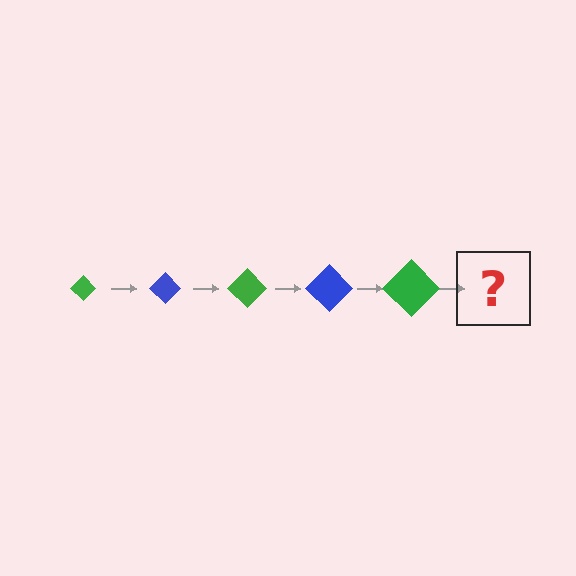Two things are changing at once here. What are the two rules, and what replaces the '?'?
The two rules are that the diamond grows larger each step and the color cycles through green and blue. The '?' should be a blue diamond, larger than the previous one.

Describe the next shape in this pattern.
It should be a blue diamond, larger than the previous one.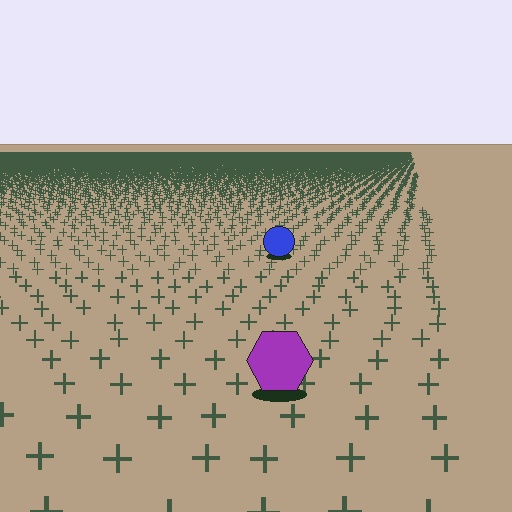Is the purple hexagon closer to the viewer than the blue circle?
Yes. The purple hexagon is closer — you can tell from the texture gradient: the ground texture is coarser near it.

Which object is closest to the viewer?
The purple hexagon is closest. The texture marks near it are larger and more spread out.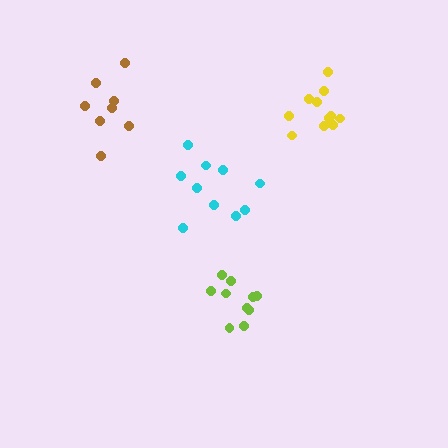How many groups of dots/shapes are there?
There are 4 groups.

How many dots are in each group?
Group 1: 11 dots, Group 2: 10 dots, Group 3: 10 dots, Group 4: 8 dots (39 total).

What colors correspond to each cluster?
The clusters are colored: yellow, lime, cyan, brown.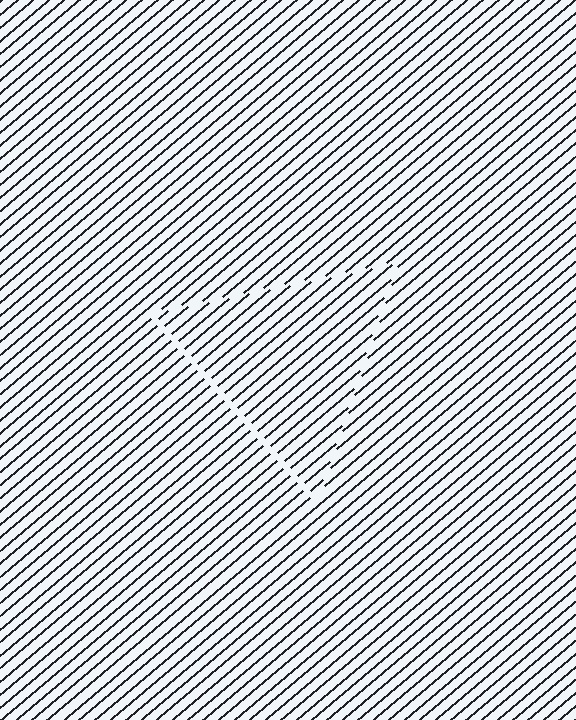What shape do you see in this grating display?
An illusory triangle. The interior of the shape contains the same grating, shifted by half a period — the contour is defined by the phase discontinuity where line-ends from the inner and outer gratings abut.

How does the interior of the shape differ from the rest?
The interior of the shape contains the same grating, shifted by half a period — the contour is defined by the phase discontinuity where line-ends from the inner and outer gratings abut.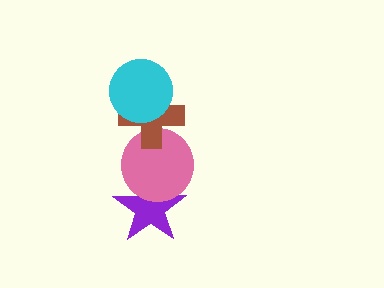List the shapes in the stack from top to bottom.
From top to bottom: the cyan circle, the brown cross, the pink circle, the purple star.